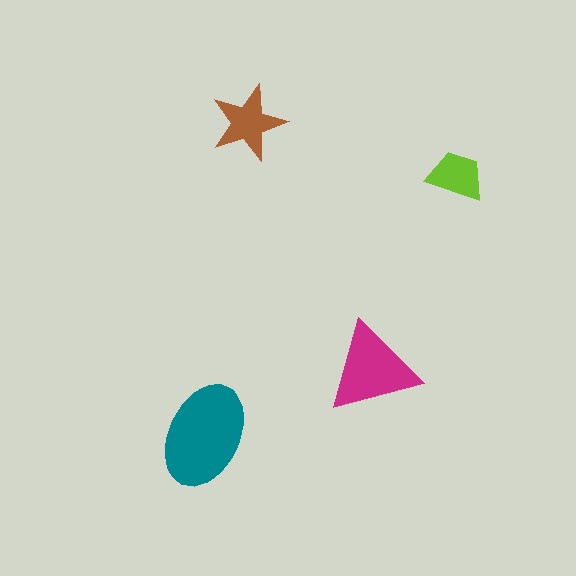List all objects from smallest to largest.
The lime trapezoid, the brown star, the magenta triangle, the teal ellipse.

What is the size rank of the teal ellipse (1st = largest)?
1st.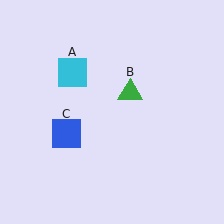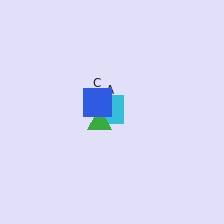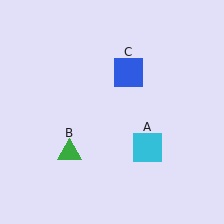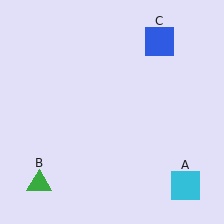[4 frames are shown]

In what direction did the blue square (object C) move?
The blue square (object C) moved up and to the right.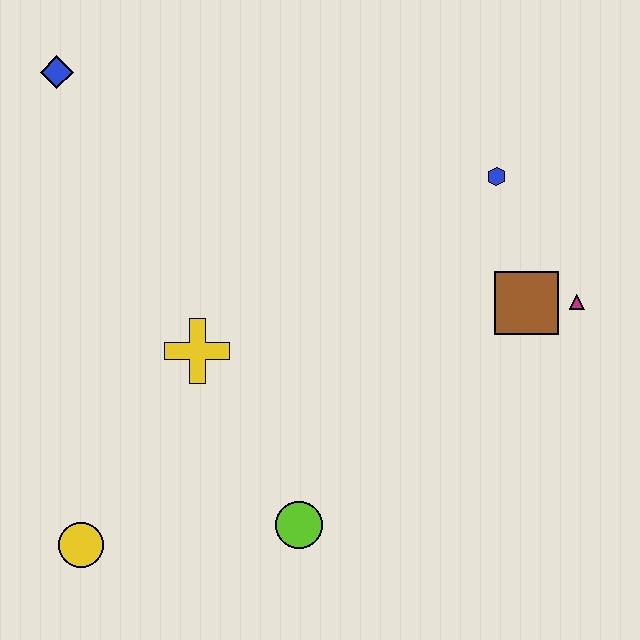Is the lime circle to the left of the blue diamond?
No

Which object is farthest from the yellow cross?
The magenta triangle is farthest from the yellow cross.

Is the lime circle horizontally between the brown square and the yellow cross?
Yes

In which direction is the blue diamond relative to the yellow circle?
The blue diamond is above the yellow circle.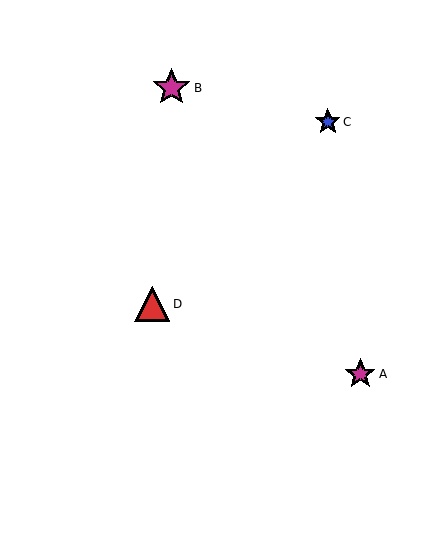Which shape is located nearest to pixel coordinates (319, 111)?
The blue star (labeled C) at (328, 122) is nearest to that location.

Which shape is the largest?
The magenta star (labeled B) is the largest.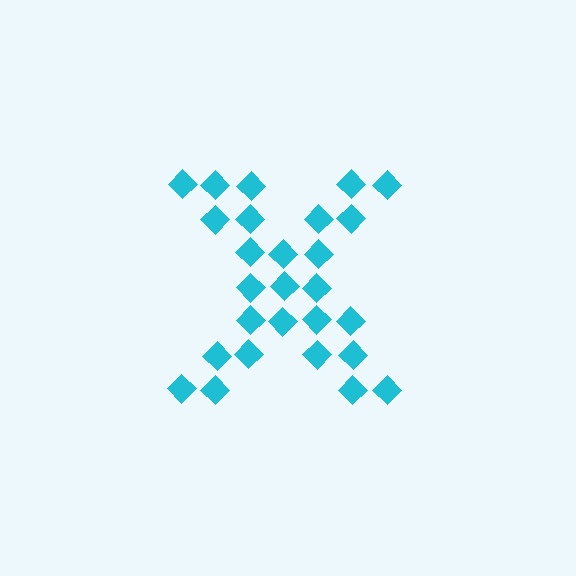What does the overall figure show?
The overall figure shows the letter X.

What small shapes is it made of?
It is made of small diamonds.